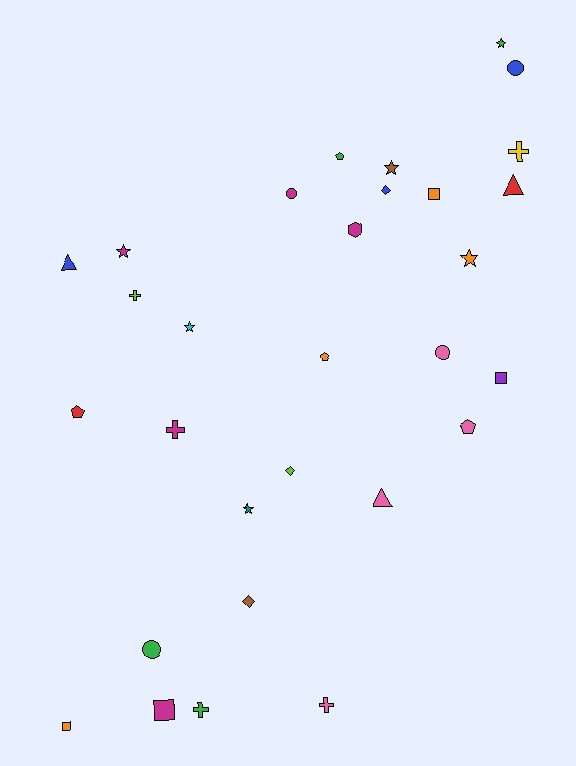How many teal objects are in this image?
There is 1 teal object.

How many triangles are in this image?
There are 3 triangles.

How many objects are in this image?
There are 30 objects.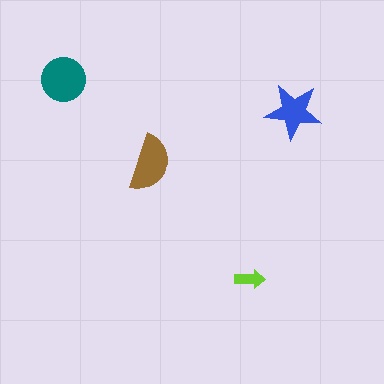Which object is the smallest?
The lime arrow.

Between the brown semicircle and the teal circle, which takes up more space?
The teal circle.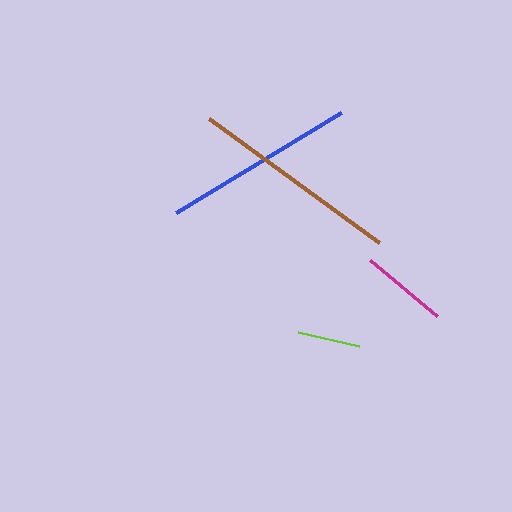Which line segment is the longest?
The brown line is the longest at approximately 210 pixels.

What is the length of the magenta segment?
The magenta segment is approximately 87 pixels long.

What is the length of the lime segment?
The lime segment is approximately 62 pixels long.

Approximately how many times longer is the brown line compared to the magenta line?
The brown line is approximately 2.4 times the length of the magenta line.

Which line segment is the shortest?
The lime line is the shortest at approximately 62 pixels.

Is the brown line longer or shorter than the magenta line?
The brown line is longer than the magenta line.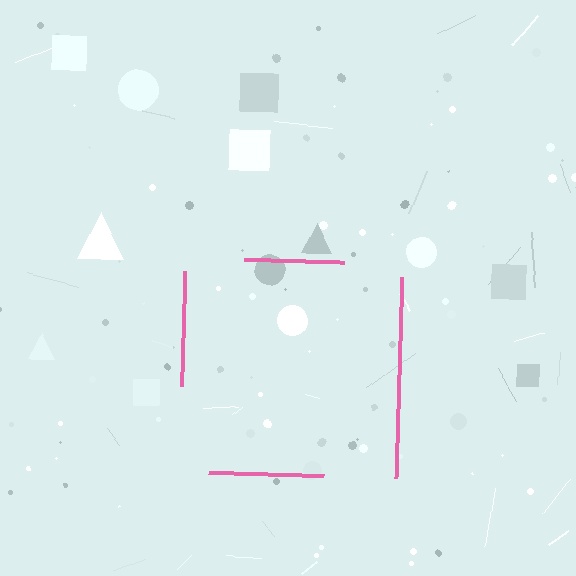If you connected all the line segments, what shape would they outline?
They would outline a square.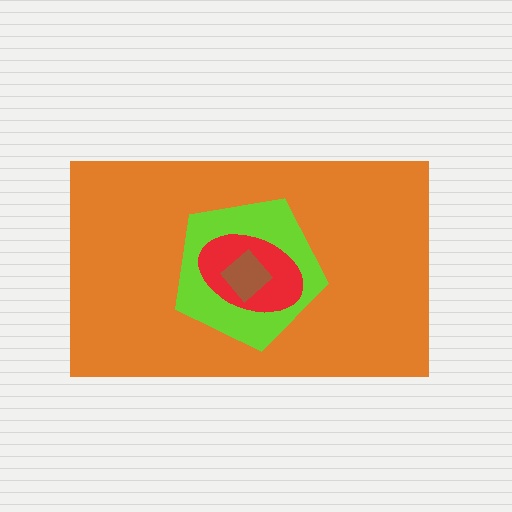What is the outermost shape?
The orange rectangle.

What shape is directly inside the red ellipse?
The brown diamond.